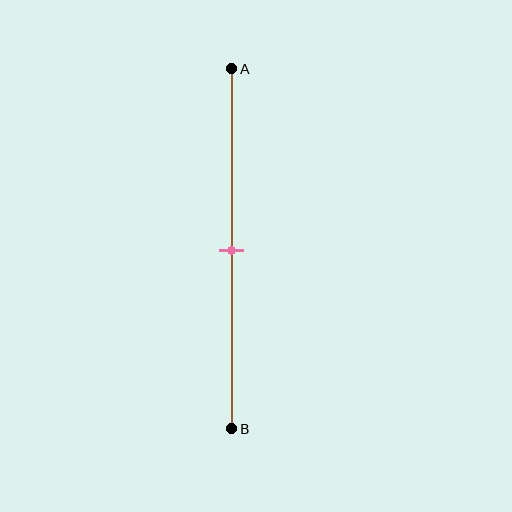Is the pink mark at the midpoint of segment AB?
Yes, the mark is approximately at the midpoint.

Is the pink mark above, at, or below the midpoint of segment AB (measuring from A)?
The pink mark is approximately at the midpoint of segment AB.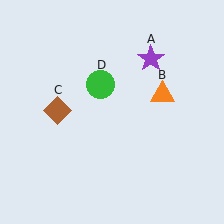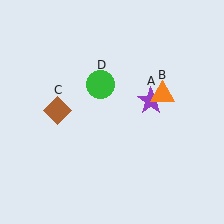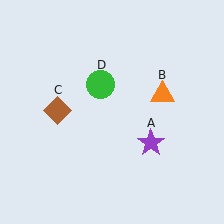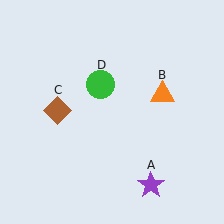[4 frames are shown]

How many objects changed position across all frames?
1 object changed position: purple star (object A).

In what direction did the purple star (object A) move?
The purple star (object A) moved down.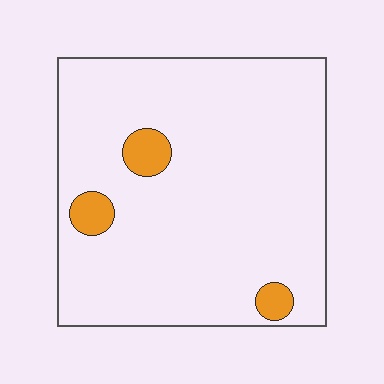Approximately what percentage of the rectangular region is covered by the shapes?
Approximately 5%.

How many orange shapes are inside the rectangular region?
3.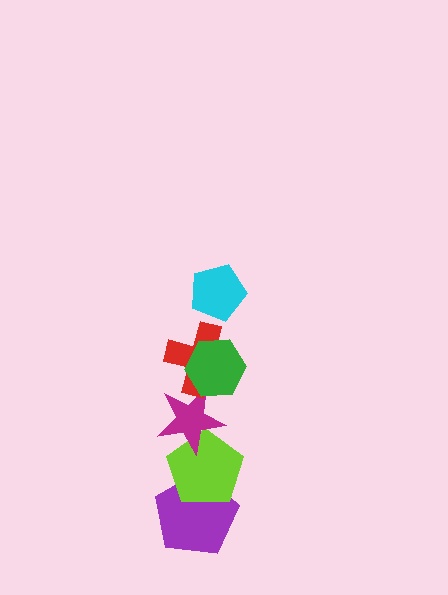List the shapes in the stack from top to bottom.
From top to bottom: the cyan pentagon, the green hexagon, the red cross, the magenta star, the lime pentagon, the purple pentagon.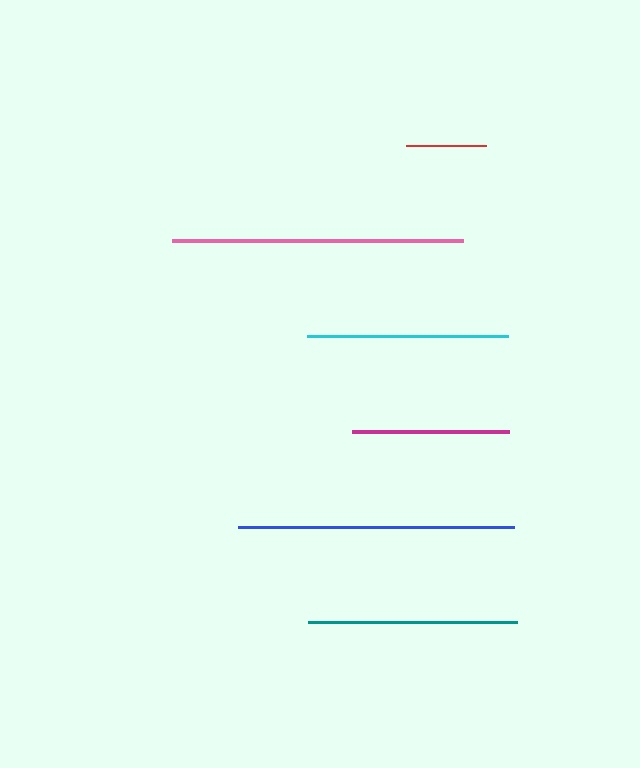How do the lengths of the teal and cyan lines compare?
The teal and cyan lines are approximately the same length.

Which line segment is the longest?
The pink line is the longest at approximately 291 pixels.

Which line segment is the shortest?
The red line is the shortest at approximately 80 pixels.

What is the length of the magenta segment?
The magenta segment is approximately 157 pixels long.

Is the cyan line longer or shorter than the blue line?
The blue line is longer than the cyan line.